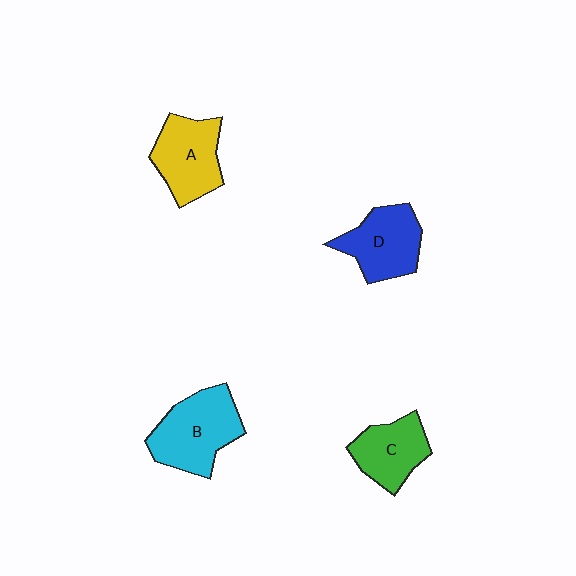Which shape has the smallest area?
Shape C (green).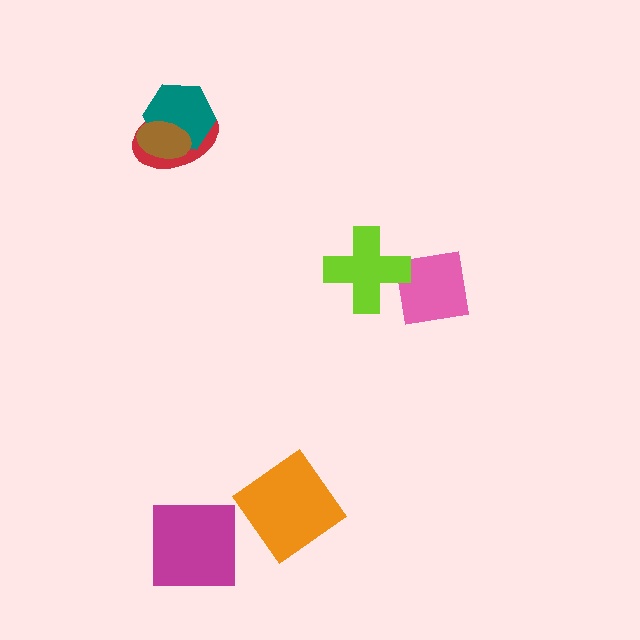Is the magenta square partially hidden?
No, no other shape covers it.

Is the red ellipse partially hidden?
Yes, it is partially covered by another shape.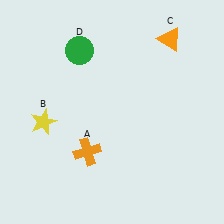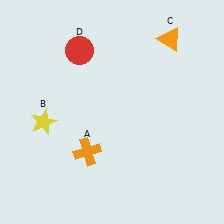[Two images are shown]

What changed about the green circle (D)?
In Image 1, D is green. In Image 2, it changed to red.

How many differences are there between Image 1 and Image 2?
There is 1 difference between the two images.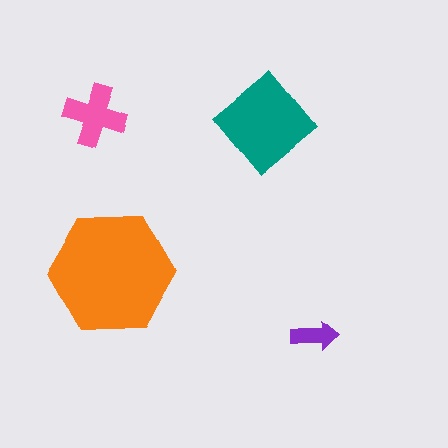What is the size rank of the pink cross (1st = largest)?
3rd.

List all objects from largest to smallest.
The orange hexagon, the teal diamond, the pink cross, the purple arrow.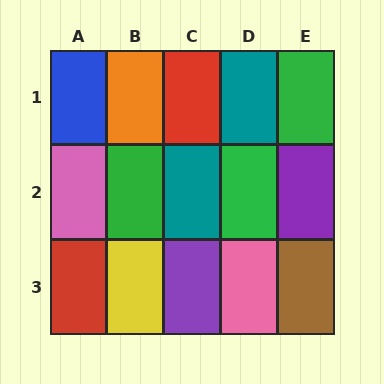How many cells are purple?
2 cells are purple.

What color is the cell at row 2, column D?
Green.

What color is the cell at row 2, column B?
Green.